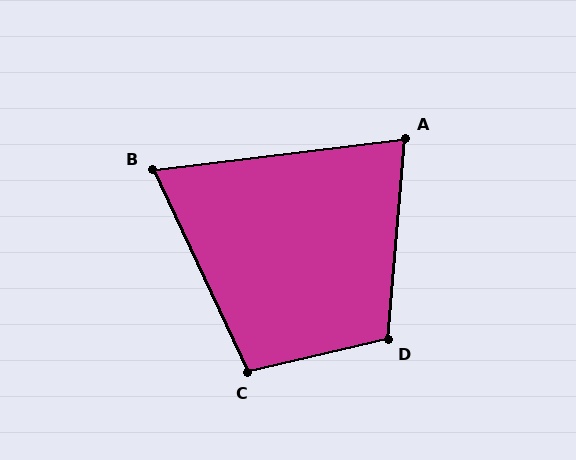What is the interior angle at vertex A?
Approximately 78 degrees (acute).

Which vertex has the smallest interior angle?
B, at approximately 72 degrees.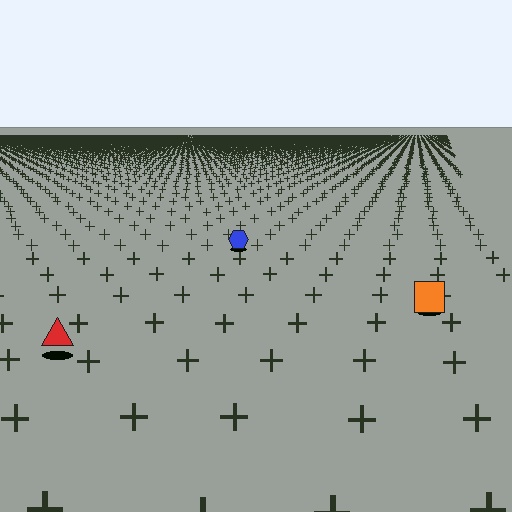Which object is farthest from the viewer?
The blue hexagon is farthest from the viewer. It appears smaller and the ground texture around it is denser.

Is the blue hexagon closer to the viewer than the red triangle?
No. The red triangle is closer — you can tell from the texture gradient: the ground texture is coarser near it.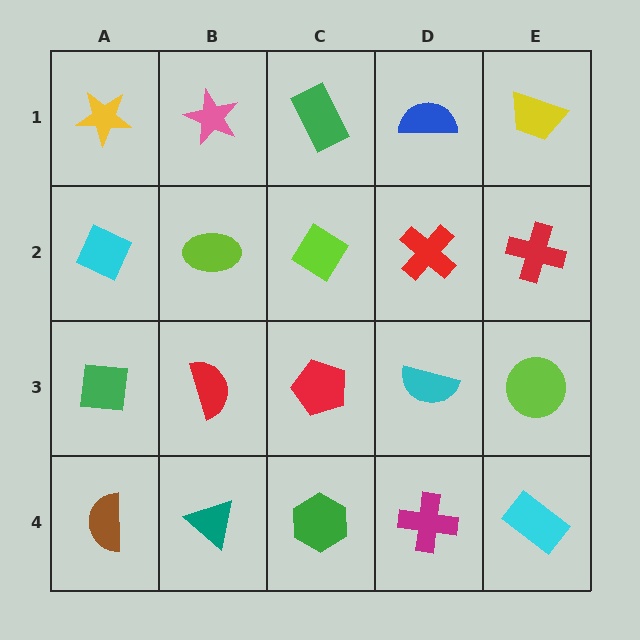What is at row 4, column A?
A brown semicircle.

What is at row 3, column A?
A green square.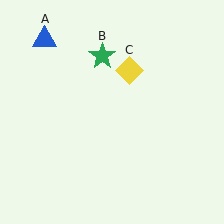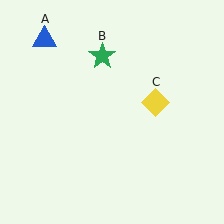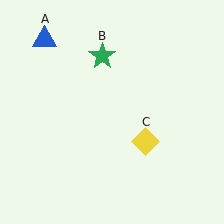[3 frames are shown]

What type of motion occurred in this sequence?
The yellow diamond (object C) rotated clockwise around the center of the scene.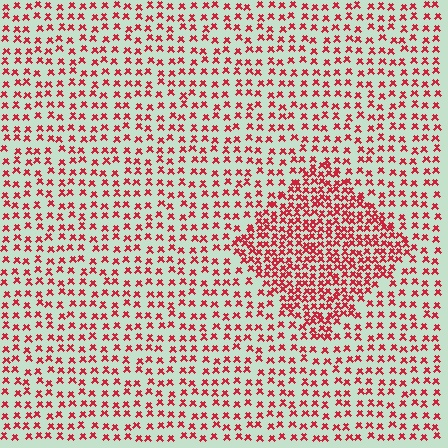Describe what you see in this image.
The image contains small red elements arranged at two different densities. A diamond-shaped region is visible where the elements are more densely packed than the surrounding area.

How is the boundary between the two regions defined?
The boundary is defined by a change in element density (approximately 2.0x ratio). All elements are the same color, size, and shape.